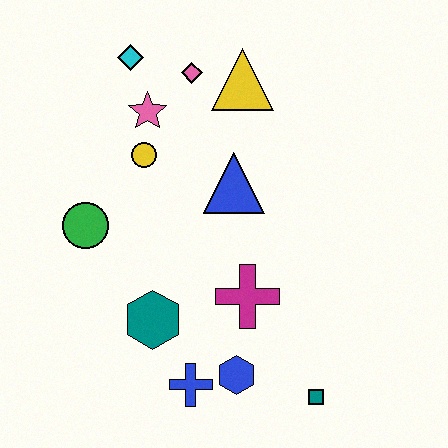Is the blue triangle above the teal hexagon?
Yes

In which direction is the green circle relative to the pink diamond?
The green circle is below the pink diamond.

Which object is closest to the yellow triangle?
The pink diamond is closest to the yellow triangle.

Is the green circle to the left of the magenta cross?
Yes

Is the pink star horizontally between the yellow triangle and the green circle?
Yes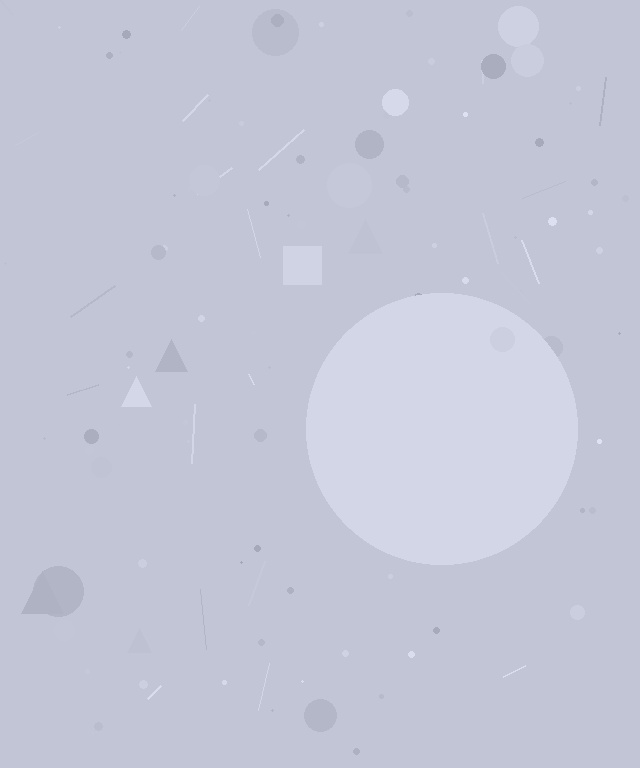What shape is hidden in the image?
A circle is hidden in the image.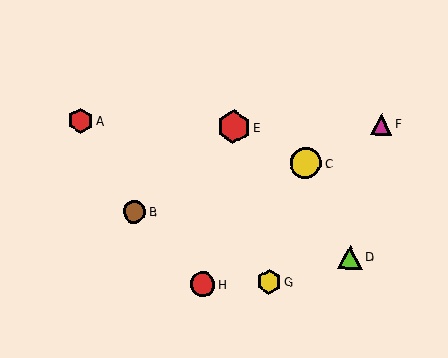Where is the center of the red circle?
The center of the red circle is at (203, 284).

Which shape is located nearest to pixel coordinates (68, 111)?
The red hexagon (labeled A) at (81, 121) is nearest to that location.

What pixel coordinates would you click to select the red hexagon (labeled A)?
Click at (81, 121) to select the red hexagon A.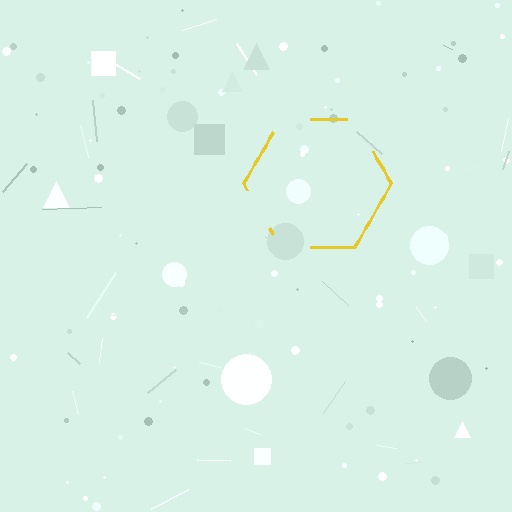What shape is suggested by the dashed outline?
The dashed outline suggests a hexagon.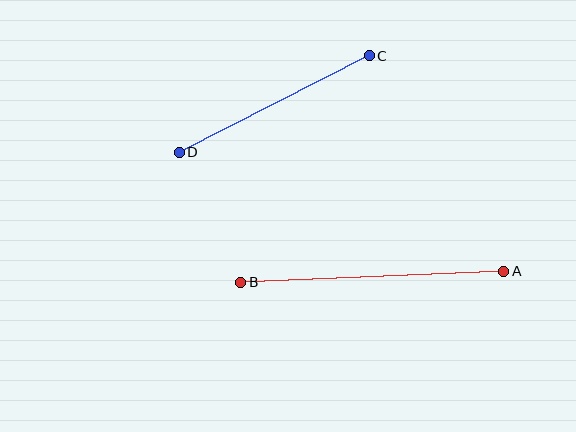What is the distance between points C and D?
The distance is approximately 213 pixels.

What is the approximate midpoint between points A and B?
The midpoint is at approximately (372, 277) pixels.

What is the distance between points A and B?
The distance is approximately 263 pixels.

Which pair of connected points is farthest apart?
Points A and B are farthest apart.